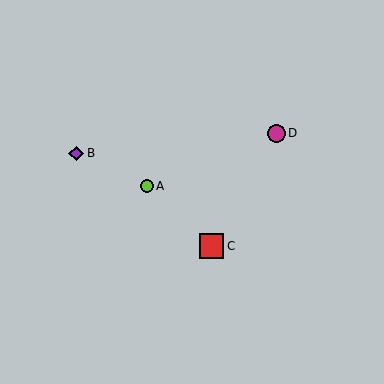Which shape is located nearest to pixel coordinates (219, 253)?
The red square (labeled C) at (212, 246) is nearest to that location.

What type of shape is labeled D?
Shape D is a magenta circle.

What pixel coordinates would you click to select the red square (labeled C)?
Click at (212, 246) to select the red square C.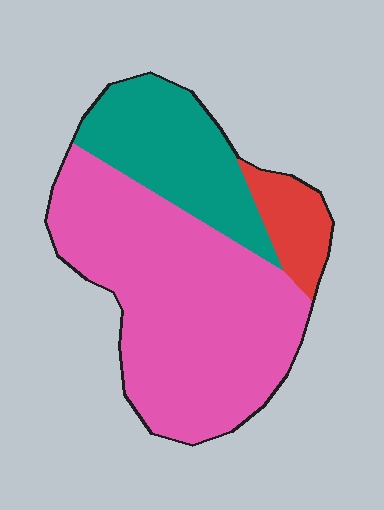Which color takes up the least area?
Red, at roughly 10%.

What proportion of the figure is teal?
Teal takes up about one quarter (1/4) of the figure.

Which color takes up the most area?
Pink, at roughly 65%.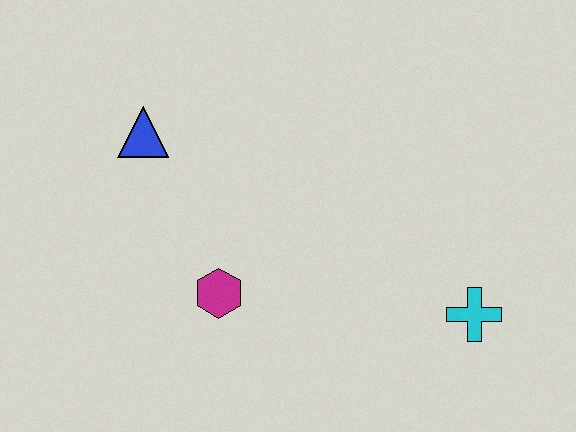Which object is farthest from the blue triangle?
The cyan cross is farthest from the blue triangle.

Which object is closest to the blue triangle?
The magenta hexagon is closest to the blue triangle.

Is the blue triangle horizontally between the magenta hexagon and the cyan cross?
No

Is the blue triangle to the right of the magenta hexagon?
No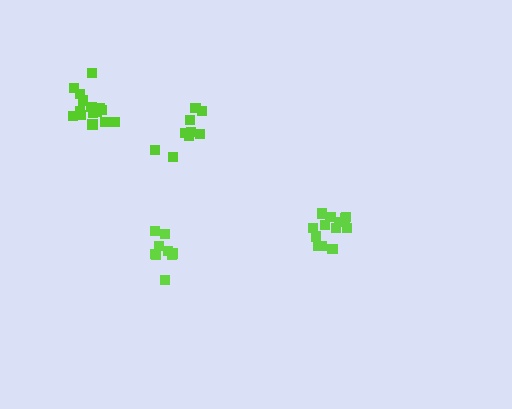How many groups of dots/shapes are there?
There are 4 groups.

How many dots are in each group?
Group 1: 9 dots, Group 2: 9 dots, Group 3: 13 dots, Group 4: 15 dots (46 total).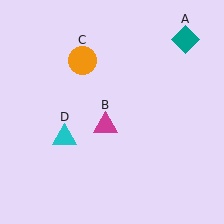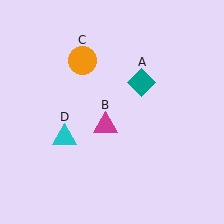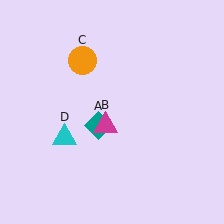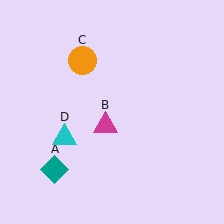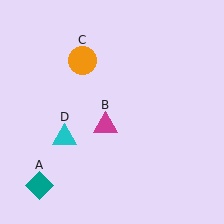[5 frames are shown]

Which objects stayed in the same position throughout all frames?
Magenta triangle (object B) and orange circle (object C) and cyan triangle (object D) remained stationary.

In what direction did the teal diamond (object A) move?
The teal diamond (object A) moved down and to the left.